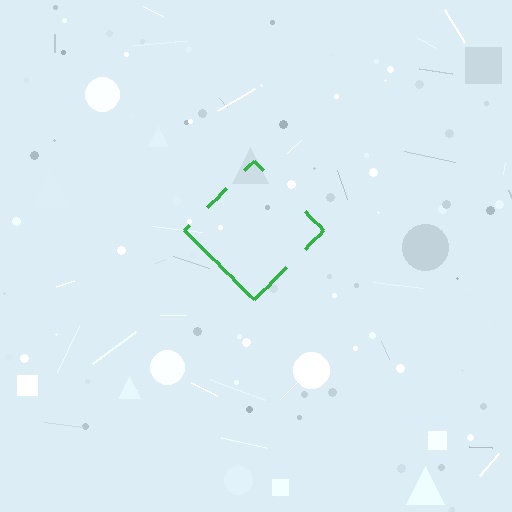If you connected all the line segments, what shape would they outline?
They would outline a diamond.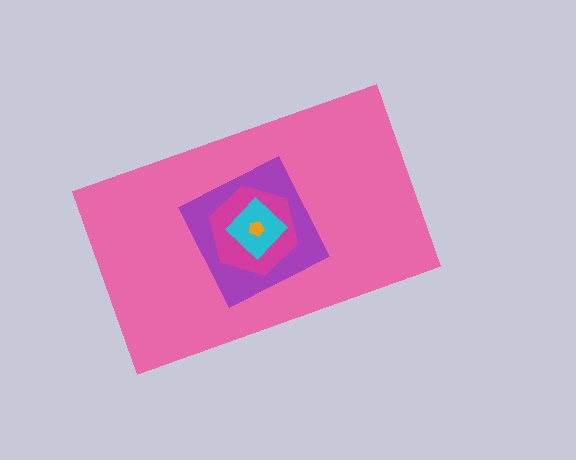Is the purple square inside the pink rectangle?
Yes.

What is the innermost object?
The orange pentagon.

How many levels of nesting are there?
5.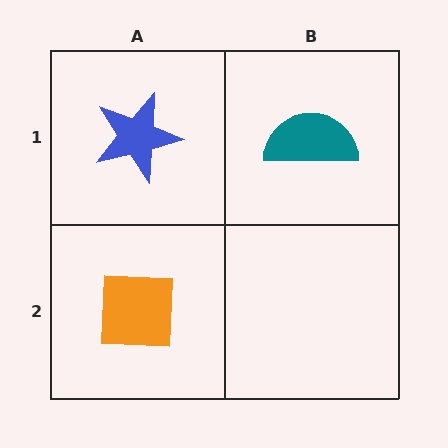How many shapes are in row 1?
2 shapes.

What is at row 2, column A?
An orange square.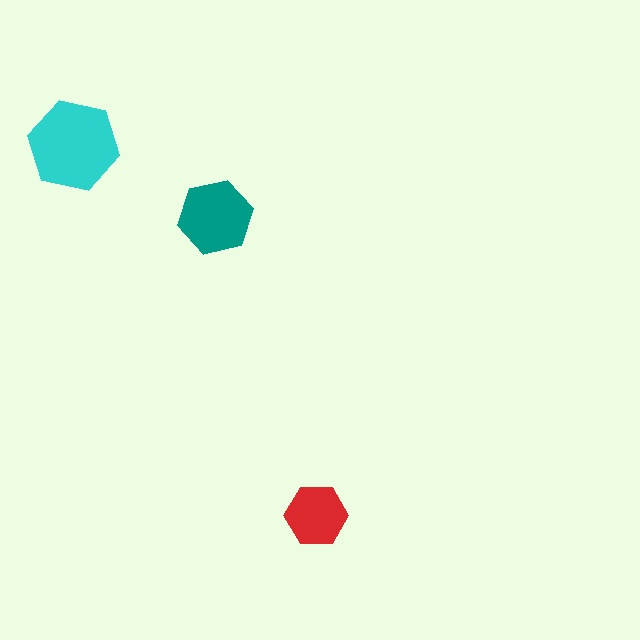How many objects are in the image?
There are 3 objects in the image.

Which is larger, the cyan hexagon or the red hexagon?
The cyan one.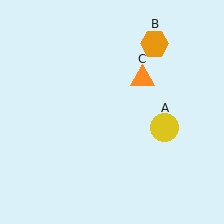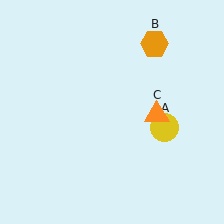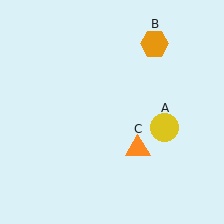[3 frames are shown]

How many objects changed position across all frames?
1 object changed position: orange triangle (object C).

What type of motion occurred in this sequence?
The orange triangle (object C) rotated clockwise around the center of the scene.